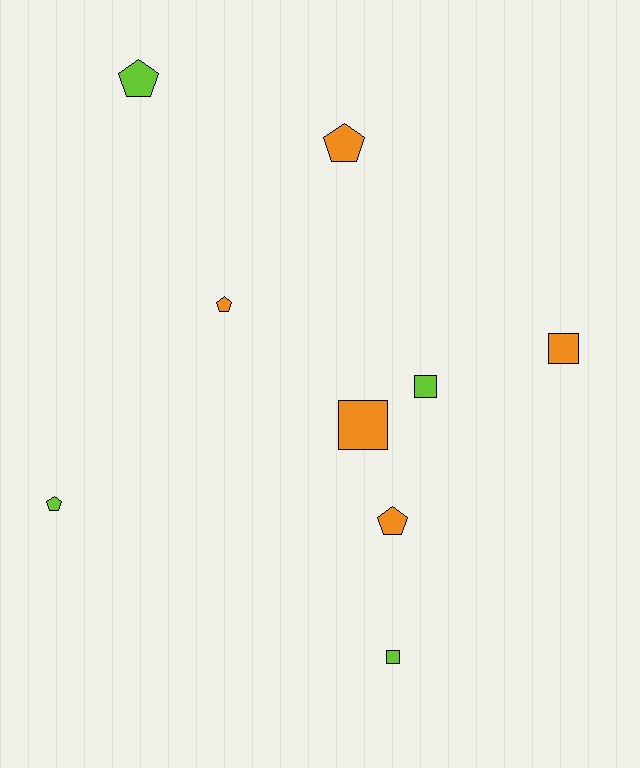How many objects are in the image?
There are 9 objects.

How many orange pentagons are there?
There are 3 orange pentagons.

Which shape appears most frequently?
Pentagon, with 5 objects.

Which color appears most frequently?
Orange, with 5 objects.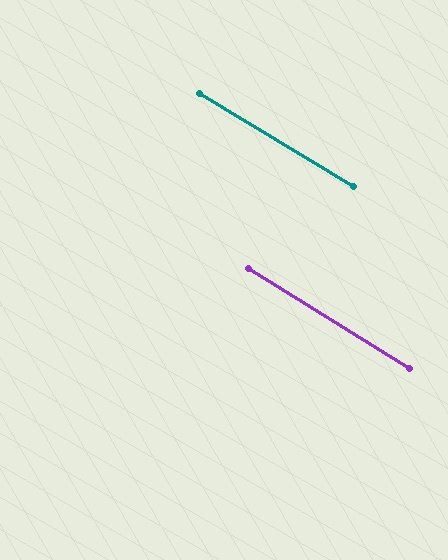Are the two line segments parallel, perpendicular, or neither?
Parallel — their directions differ by only 0.6°.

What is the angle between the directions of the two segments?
Approximately 1 degree.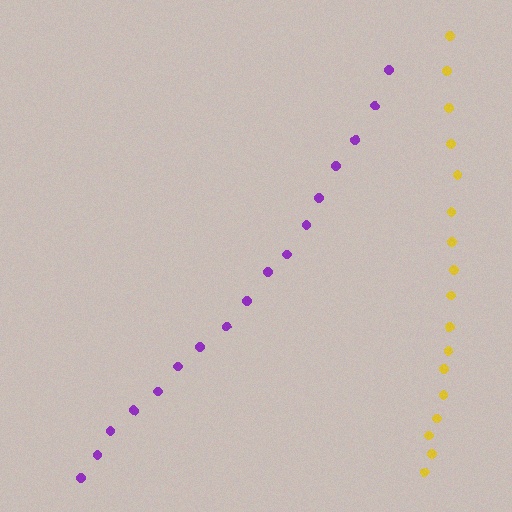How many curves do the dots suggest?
There are 2 distinct paths.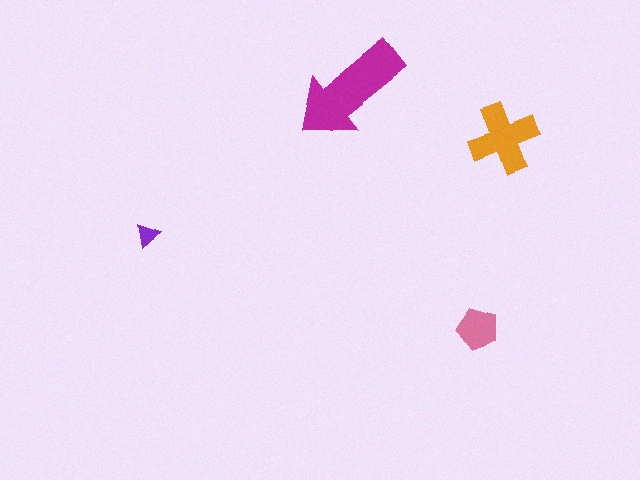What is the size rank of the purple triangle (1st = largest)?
4th.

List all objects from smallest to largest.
The purple triangle, the pink pentagon, the orange cross, the magenta arrow.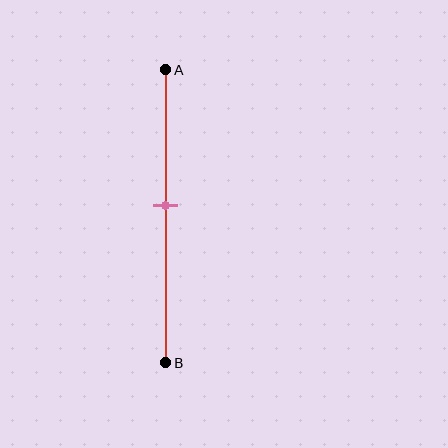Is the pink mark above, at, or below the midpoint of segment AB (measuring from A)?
The pink mark is above the midpoint of segment AB.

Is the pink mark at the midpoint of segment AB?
No, the mark is at about 45% from A, not at the 50% midpoint.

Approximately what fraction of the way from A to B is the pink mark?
The pink mark is approximately 45% of the way from A to B.